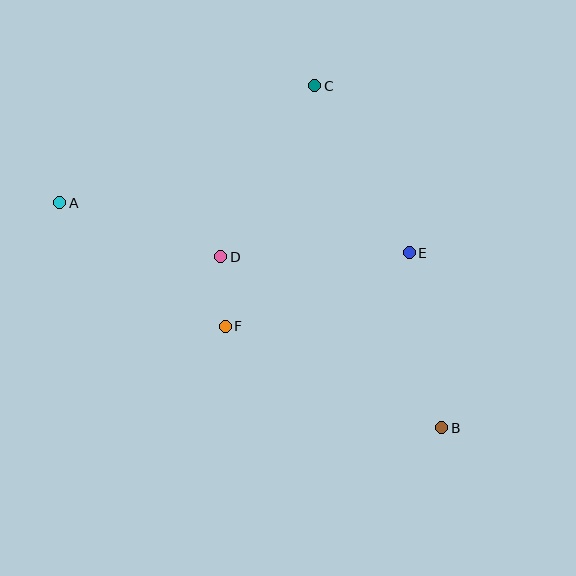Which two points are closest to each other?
Points D and F are closest to each other.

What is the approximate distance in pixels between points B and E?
The distance between B and E is approximately 178 pixels.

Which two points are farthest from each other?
Points A and B are farthest from each other.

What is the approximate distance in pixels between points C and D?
The distance between C and D is approximately 195 pixels.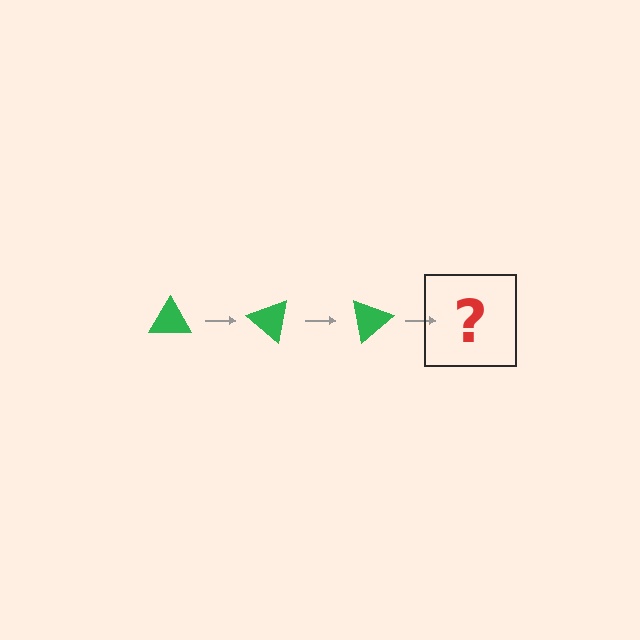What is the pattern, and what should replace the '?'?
The pattern is that the triangle rotates 40 degrees each step. The '?' should be a green triangle rotated 120 degrees.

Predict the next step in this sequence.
The next step is a green triangle rotated 120 degrees.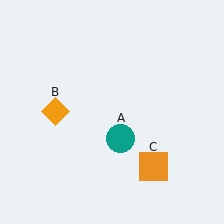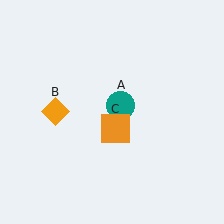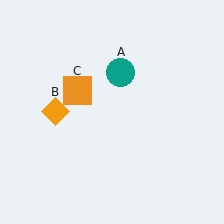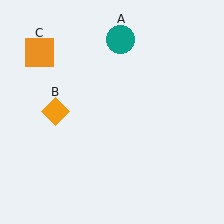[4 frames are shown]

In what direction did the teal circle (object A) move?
The teal circle (object A) moved up.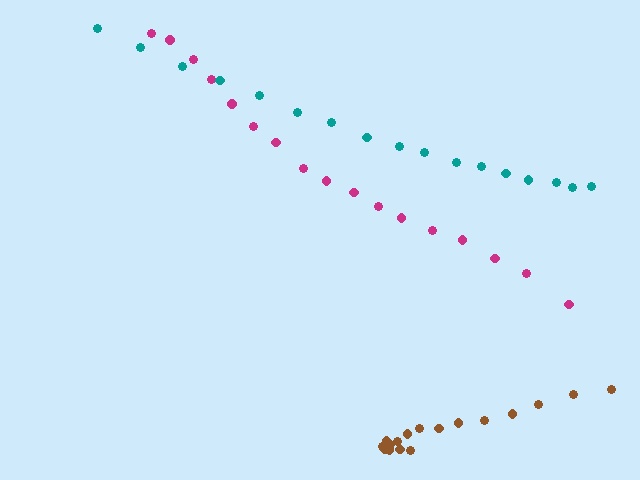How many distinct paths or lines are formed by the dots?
There are 3 distinct paths.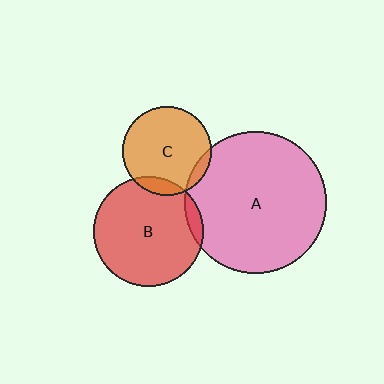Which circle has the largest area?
Circle A (pink).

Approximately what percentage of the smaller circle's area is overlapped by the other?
Approximately 5%.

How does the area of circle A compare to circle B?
Approximately 1.6 times.